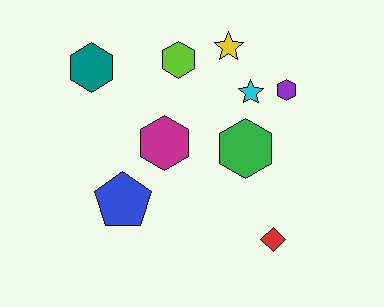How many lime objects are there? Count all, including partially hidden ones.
There is 1 lime object.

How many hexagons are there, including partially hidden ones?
There are 5 hexagons.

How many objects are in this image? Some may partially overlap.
There are 9 objects.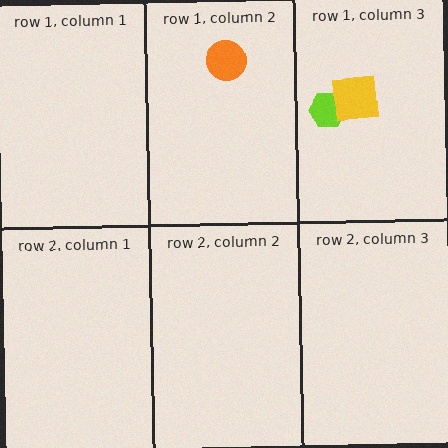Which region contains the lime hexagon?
The row 1, column 3 region.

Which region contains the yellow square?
The row 1, column 3 region.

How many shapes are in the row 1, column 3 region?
2.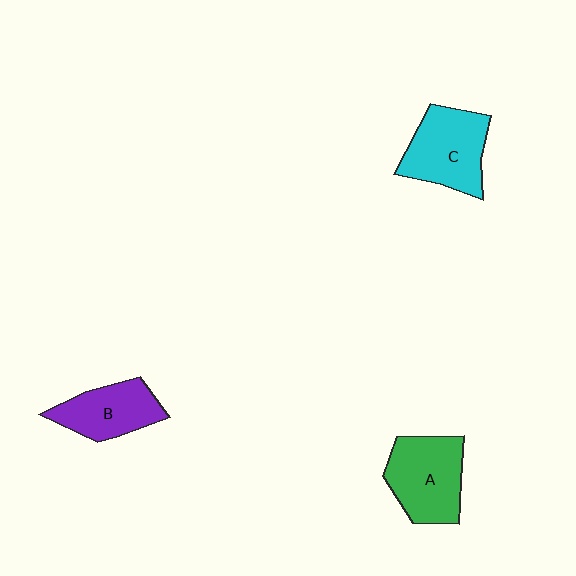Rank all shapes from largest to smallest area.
From largest to smallest: A (green), C (cyan), B (purple).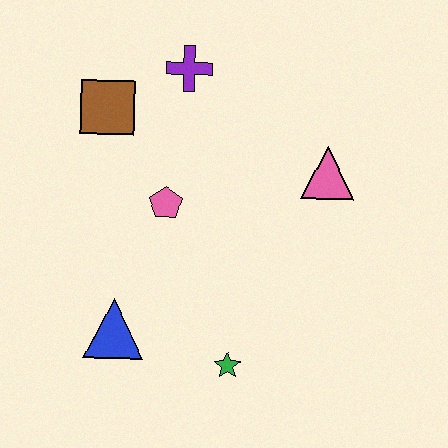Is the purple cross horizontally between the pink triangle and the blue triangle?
Yes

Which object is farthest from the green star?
The purple cross is farthest from the green star.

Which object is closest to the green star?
The blue triangle is closest to the green star.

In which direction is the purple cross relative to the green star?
The purple cross is above the green star.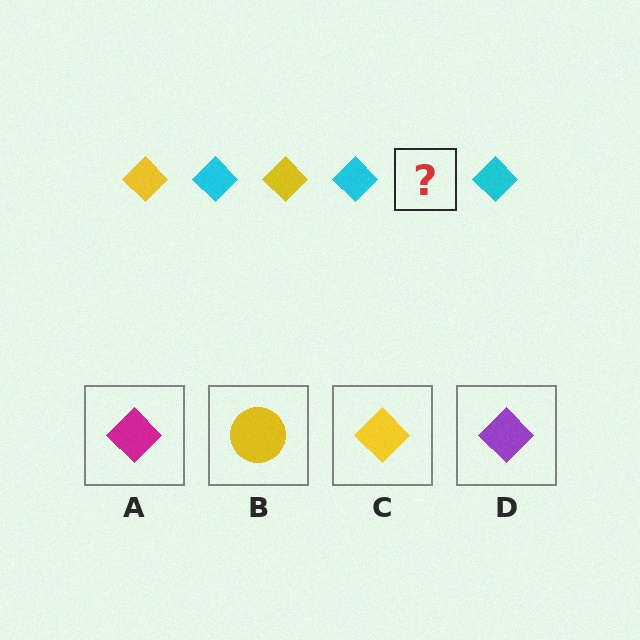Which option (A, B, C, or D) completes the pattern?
C.